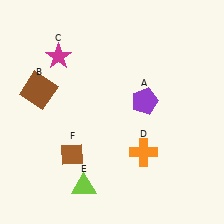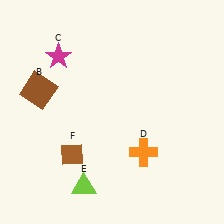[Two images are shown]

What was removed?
The purple pentagon (A) was removed in Image 2.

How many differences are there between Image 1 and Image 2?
There is 1 difference between the two images.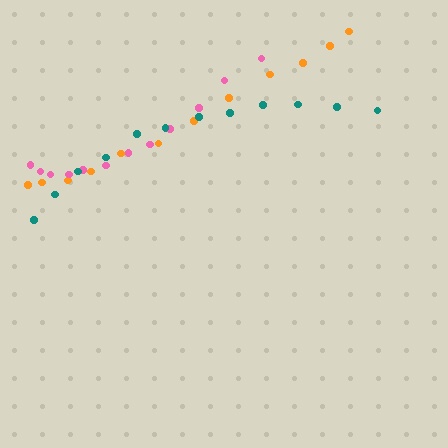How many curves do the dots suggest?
There are 3 distinct paths.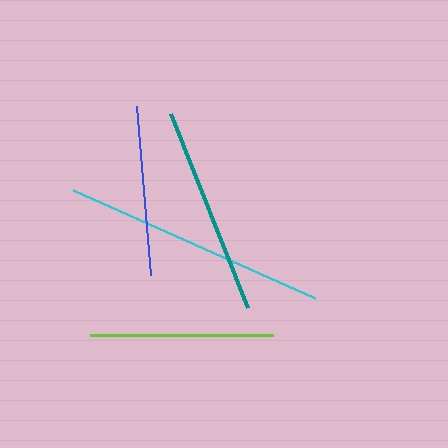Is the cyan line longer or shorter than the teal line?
The cyan line is longer than the teal line.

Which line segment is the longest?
The cyan line is the longest at approximately 265 pixels.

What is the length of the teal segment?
The teal segment is approximately 209 pixels long.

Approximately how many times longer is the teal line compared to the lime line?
The teal line is approximately 1.1 times the length of the lime line.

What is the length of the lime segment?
The lime segment is approximately 183 pixels long.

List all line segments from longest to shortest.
From longest to shortest: cyan, teal, lime, blue.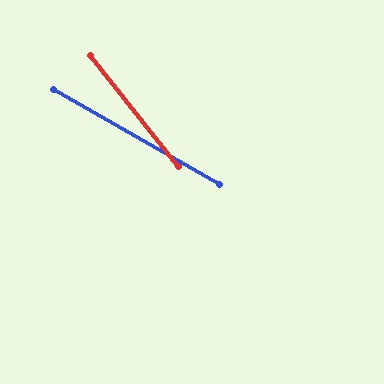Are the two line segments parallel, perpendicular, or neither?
Neither parallel nor perpendicular — they differ by about 22°.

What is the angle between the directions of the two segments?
Approximately 22 degrees.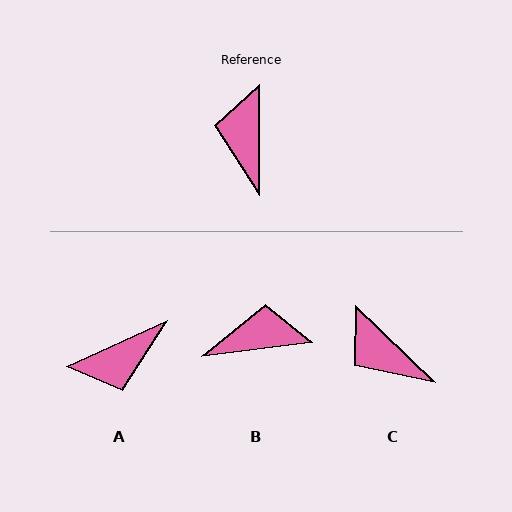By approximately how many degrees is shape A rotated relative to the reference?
Approximately 114 degrees counter-clockwise.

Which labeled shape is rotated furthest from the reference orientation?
A, about 114 degrees away.